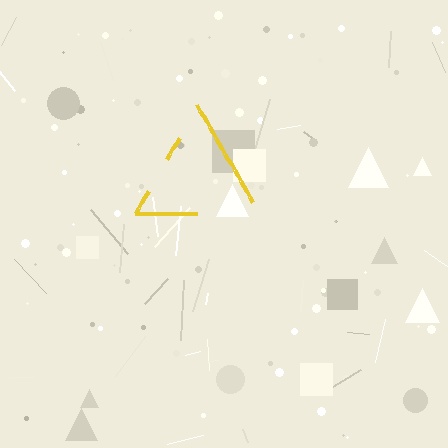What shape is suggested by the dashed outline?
The dashed outline suggests a triangle.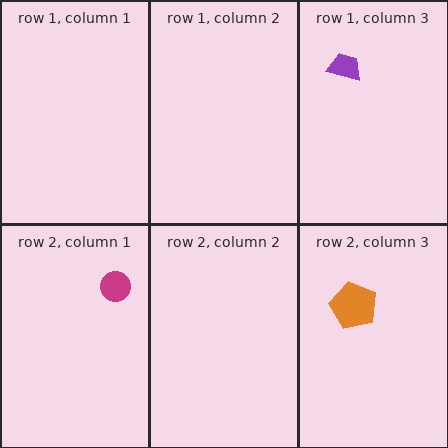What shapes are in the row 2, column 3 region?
The orange pentagon.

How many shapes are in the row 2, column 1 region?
1.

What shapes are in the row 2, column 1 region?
The magenta circle.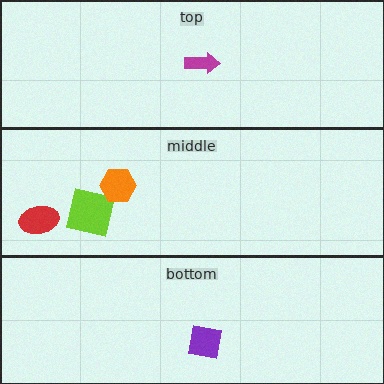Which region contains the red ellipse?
The middle region.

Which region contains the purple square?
The bottom region.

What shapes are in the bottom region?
The purple square.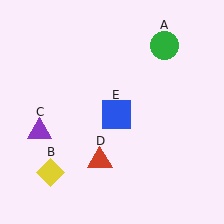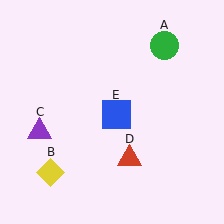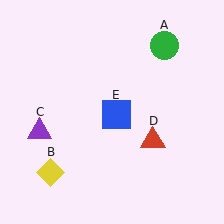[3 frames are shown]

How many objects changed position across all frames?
1 object changed position: red triangle (object D).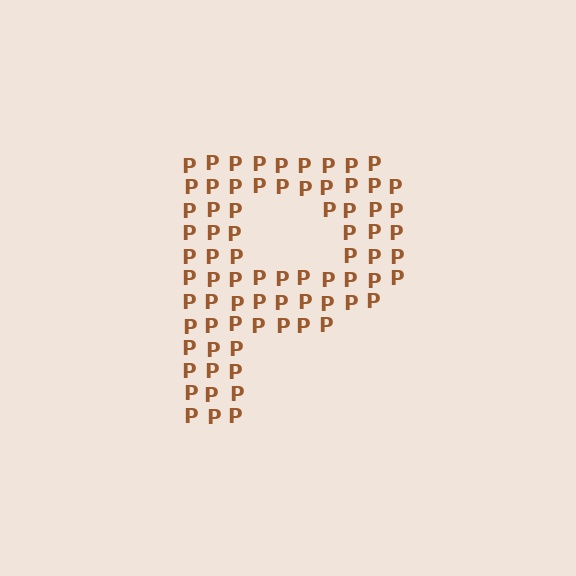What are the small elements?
The small elements are letter P's.